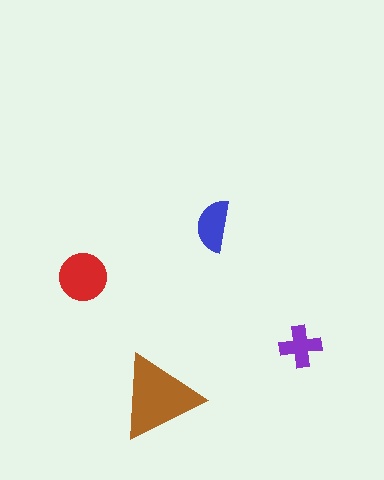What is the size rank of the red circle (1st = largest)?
2nd.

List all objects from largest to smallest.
The brown triangle, the red circle, the blue semicircle, the purple cross.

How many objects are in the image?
There are 4 objects in the image.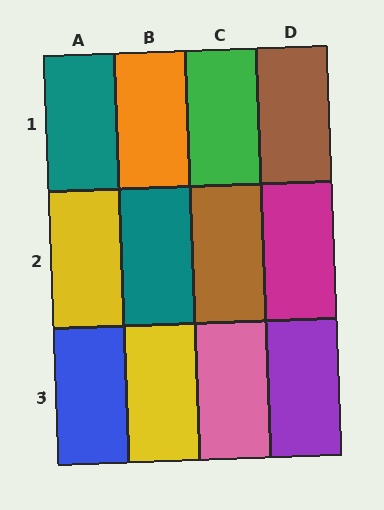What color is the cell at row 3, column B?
Yellow.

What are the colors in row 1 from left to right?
Teal, orange, green, brown.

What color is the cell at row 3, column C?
Pink.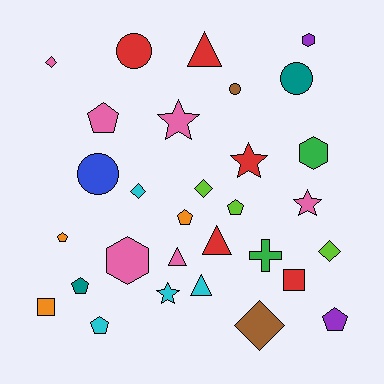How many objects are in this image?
There are 30 objects.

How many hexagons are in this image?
There are 3 hexagons.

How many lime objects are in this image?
There are 3 lime objects.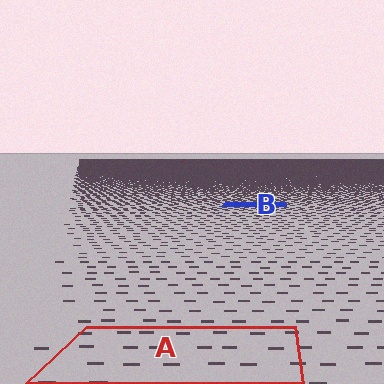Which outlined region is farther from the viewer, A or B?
Region B is farther from the viewer — the texture elements inside it appear smaller and more densely packed.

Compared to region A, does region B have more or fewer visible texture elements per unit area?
Region B has more texture elements per unit area — they are packed more densely because it is farther away.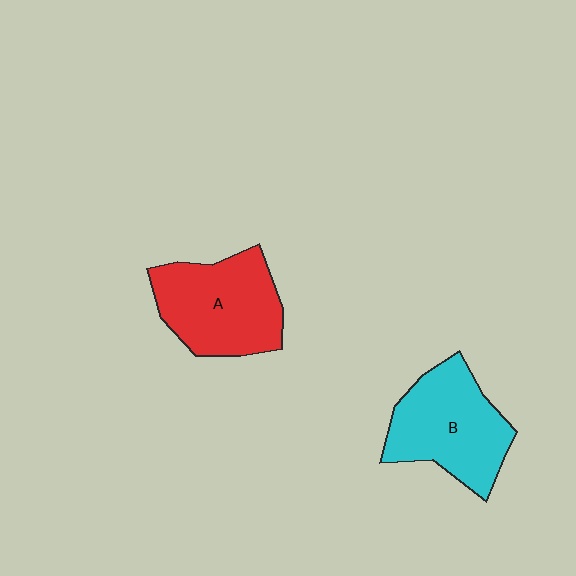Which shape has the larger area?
Shape A (red).